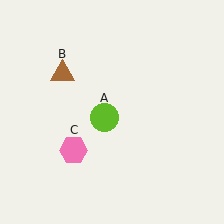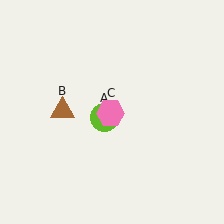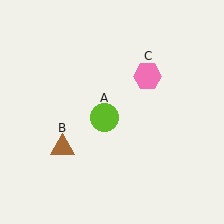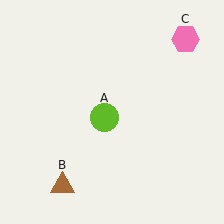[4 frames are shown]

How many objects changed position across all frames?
2 objects changed position: brown triangle (object B), pink hexagon (object C).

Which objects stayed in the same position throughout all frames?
Lime circle (object A) remained stationary.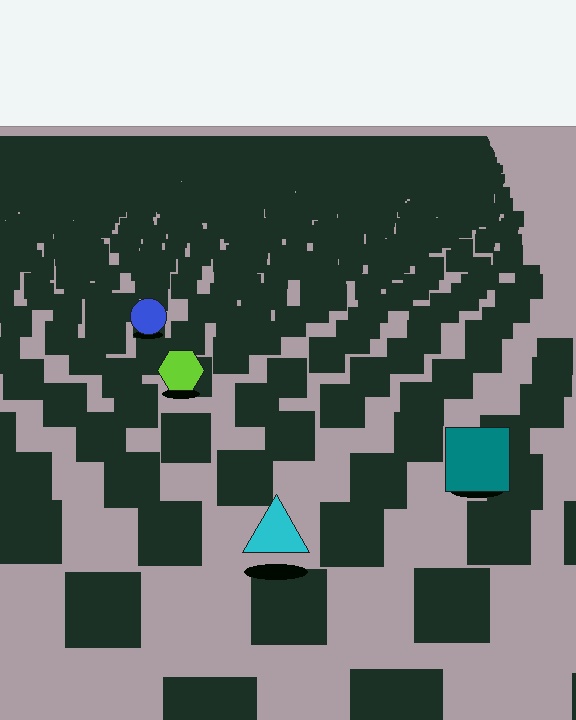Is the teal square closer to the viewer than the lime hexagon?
Yes. The teal square is closer — you can tell from the texture gradient: the ground texture is coarser near it.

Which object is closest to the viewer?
The cyan triangle is closest. The texture marks near it are larger and more spread out.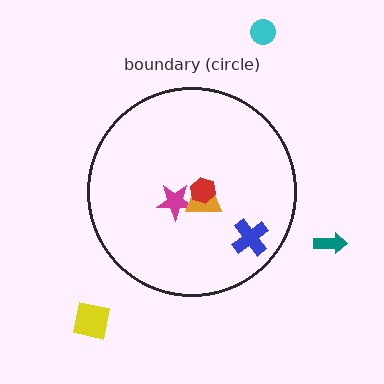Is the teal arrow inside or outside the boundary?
Outside.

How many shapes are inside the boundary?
4 inside, 3 outside.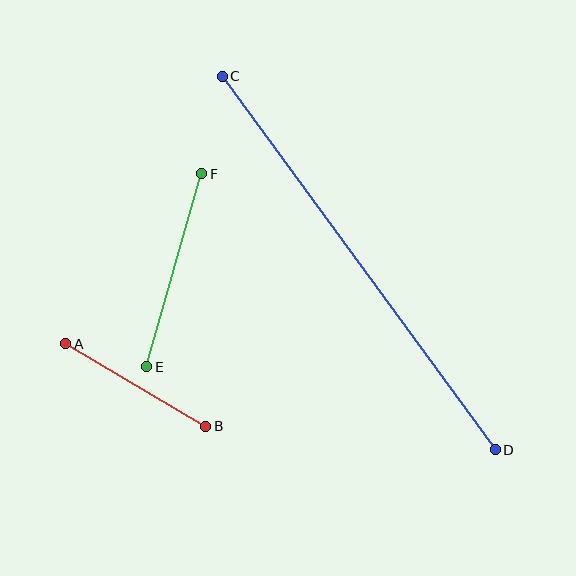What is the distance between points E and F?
The distance is approximately 201 pixels.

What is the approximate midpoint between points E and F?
The midpoint is at approximately (174, 270) pixels.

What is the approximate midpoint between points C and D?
The midpoint is at approximately (359, 263) pixels.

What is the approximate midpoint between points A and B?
The midpoint is at approximately (136, 385) pixels.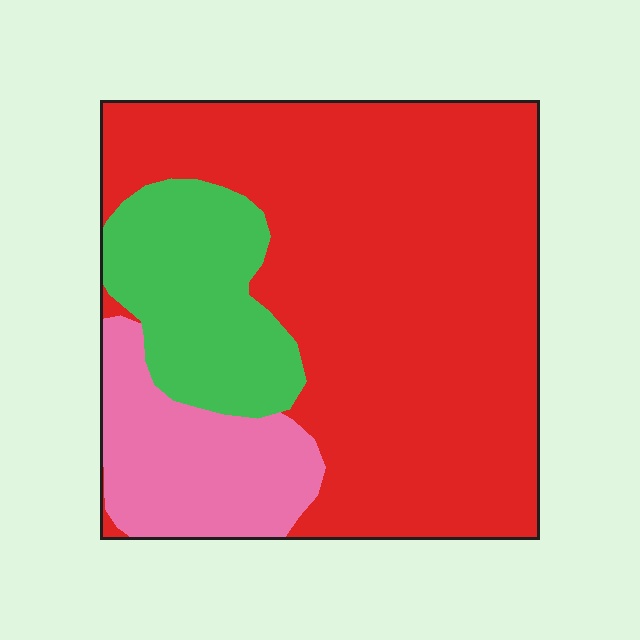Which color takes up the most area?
Red, at roughly 65%.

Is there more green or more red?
Red.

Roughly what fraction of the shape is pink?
Pink takes up less than a sixth of the shape.